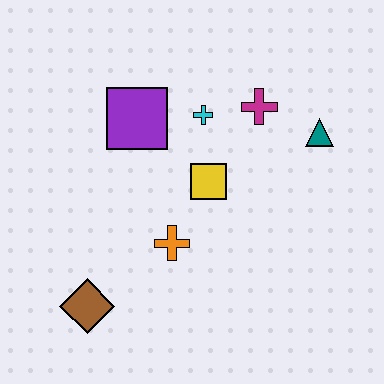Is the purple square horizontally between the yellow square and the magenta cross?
No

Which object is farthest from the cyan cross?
The brown diamond is farthest from the cyan cross.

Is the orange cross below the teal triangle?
Yes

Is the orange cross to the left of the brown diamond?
No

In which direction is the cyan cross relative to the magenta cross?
The cyan cross is to the left of the magenta cross.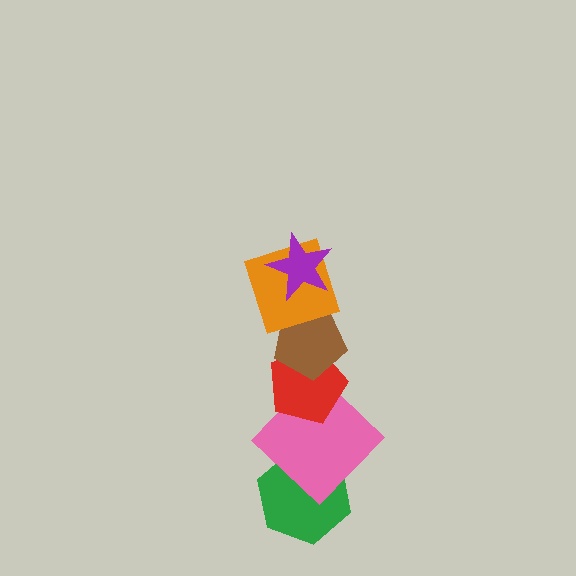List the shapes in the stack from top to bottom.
From top to bottom: the purple star, the orange square, the brown pentagon, the red pentagon, the pink diamond, the green hexagon.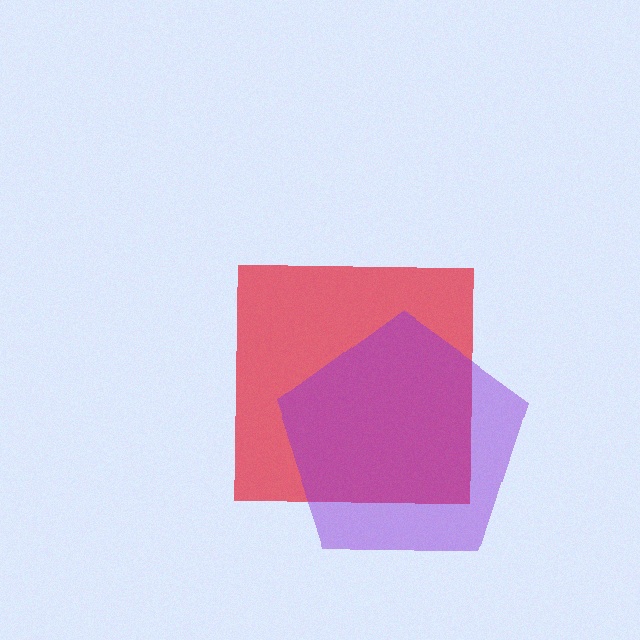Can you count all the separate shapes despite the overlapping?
Yes, there are 2 separate shapes.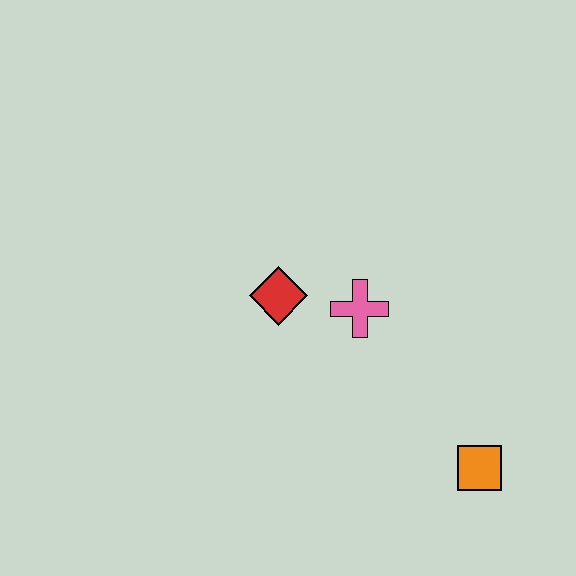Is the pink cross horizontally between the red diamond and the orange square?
Yes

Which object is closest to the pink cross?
The red diamond is closest to the pink cross.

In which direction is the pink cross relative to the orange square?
The pink cross is above the orange square.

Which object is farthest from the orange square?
The red diamond is farthest from the orange square.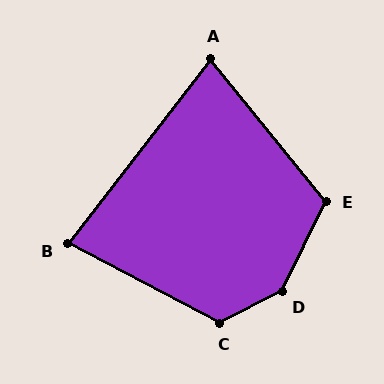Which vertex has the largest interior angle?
D, at approximately 143 degrees.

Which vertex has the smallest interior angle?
A, at approximately 77 degrees.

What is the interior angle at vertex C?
Approximately 125 degrees (obtuse).